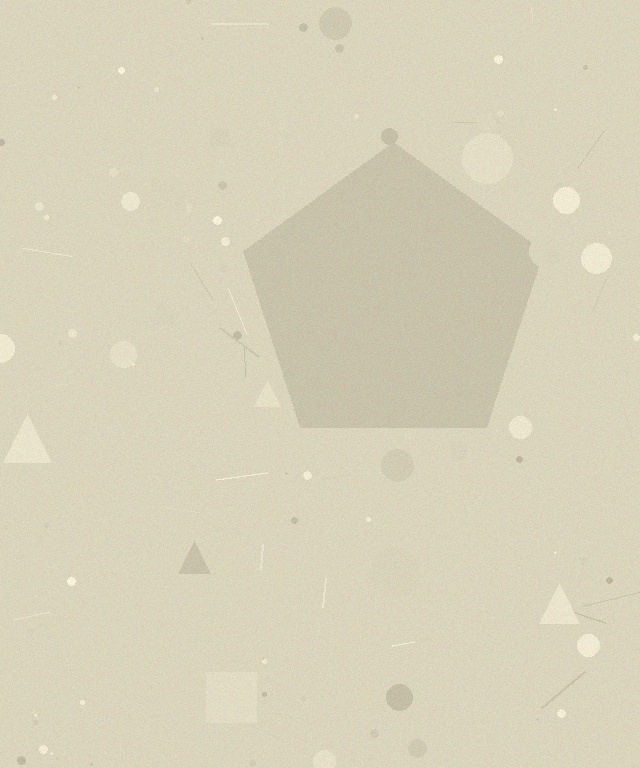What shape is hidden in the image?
A pentagon is hidden in the image.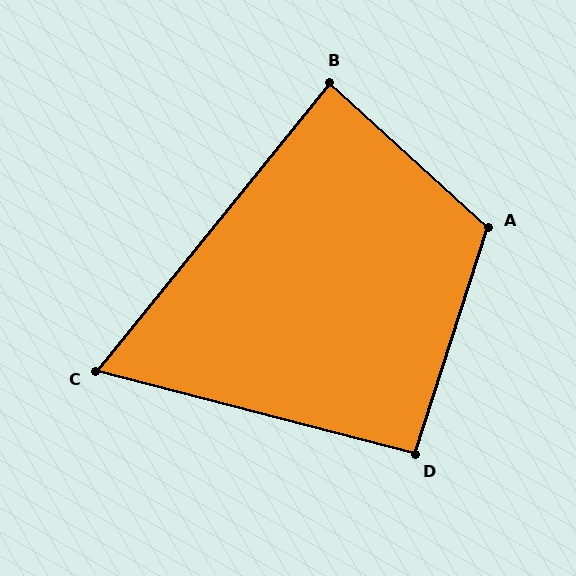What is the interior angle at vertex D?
Approximately 93 degrees (approximately right).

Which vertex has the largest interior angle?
A, at approximately 114 degrees.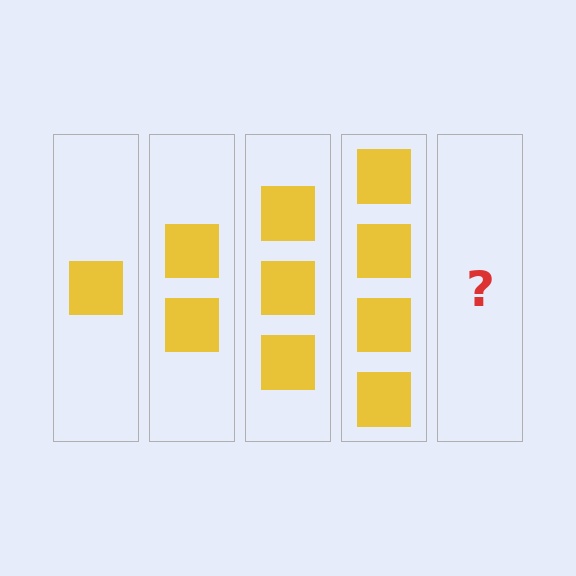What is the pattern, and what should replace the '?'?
The pattern is that each step adds one more square. The '?' should be 5 squares.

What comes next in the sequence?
The next element should be 5 squares.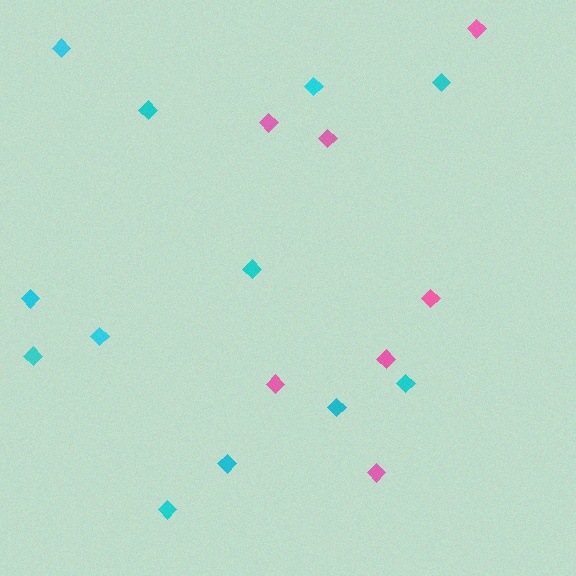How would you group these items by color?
There are 2 groups: one group of pink diamonds (7) and one group of cyan diamonds (12).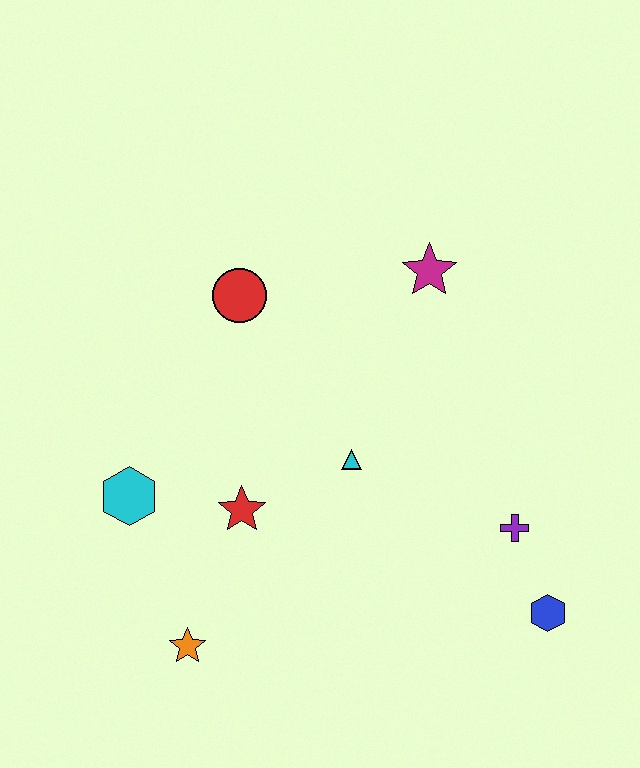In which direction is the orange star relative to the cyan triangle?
The orange star is below the cyan triangle.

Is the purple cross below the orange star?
No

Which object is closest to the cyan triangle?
The red star is closest to the cyan triangle.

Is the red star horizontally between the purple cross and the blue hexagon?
No